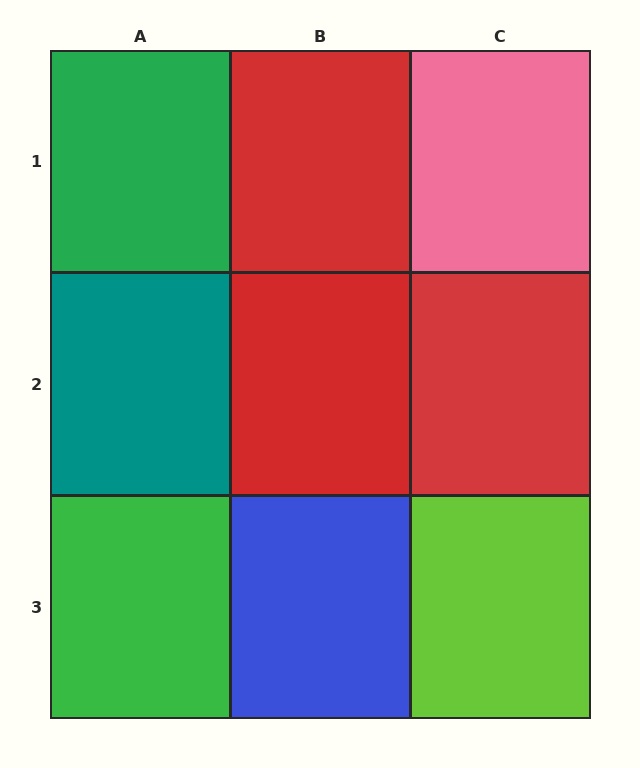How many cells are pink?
1 cell is pink.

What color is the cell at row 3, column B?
Blue.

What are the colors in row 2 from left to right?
Teal, red, red.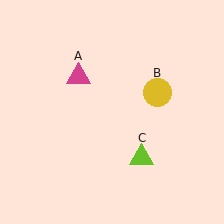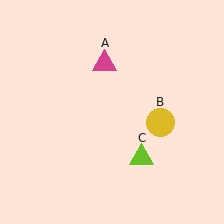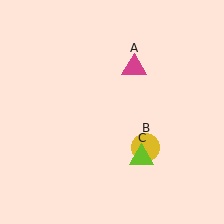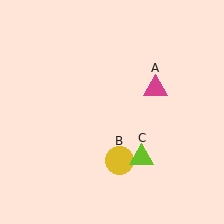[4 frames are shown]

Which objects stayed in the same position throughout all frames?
Lime triangle (object C) remained stationary.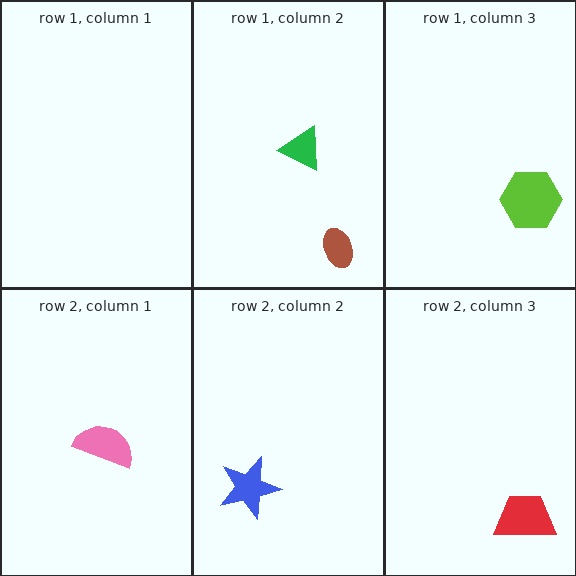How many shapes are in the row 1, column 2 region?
2.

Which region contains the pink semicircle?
The row 2, column 1 region.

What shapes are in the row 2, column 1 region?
The pink semicircle.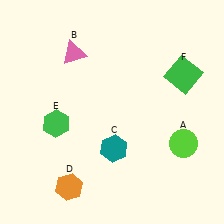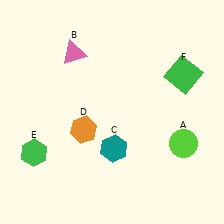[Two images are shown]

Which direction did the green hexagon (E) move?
The green hexagon (E) moved down.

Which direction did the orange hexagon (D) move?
The orange hexagon (D) moved up.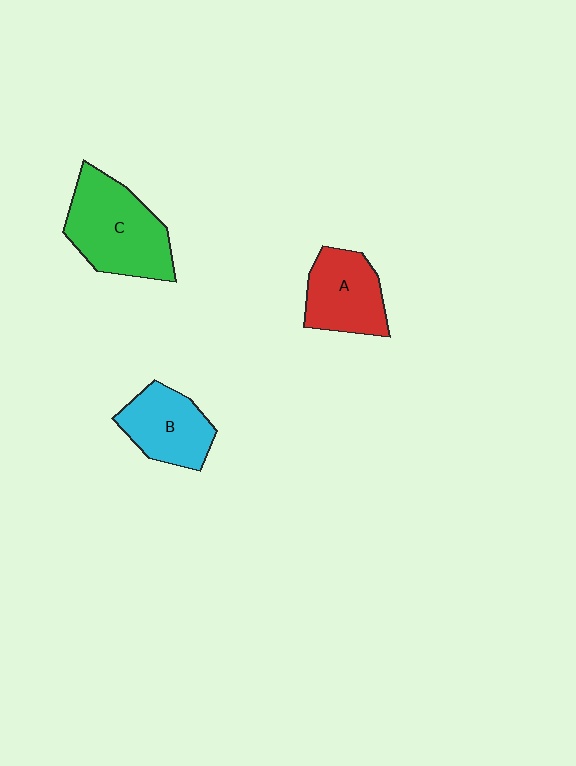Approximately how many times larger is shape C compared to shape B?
Approximately 1.5 times.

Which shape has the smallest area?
Shape B (cyan).